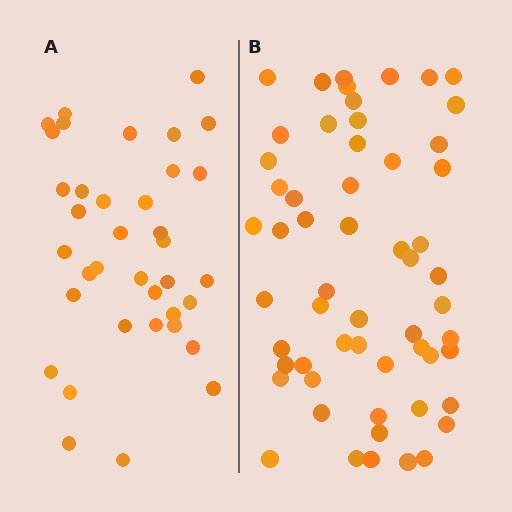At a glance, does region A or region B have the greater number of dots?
Region B (the right region) has more dots.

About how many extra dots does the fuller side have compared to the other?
Region B has approximately 20 more dots than region A.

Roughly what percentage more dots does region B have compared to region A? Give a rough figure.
About 55% more.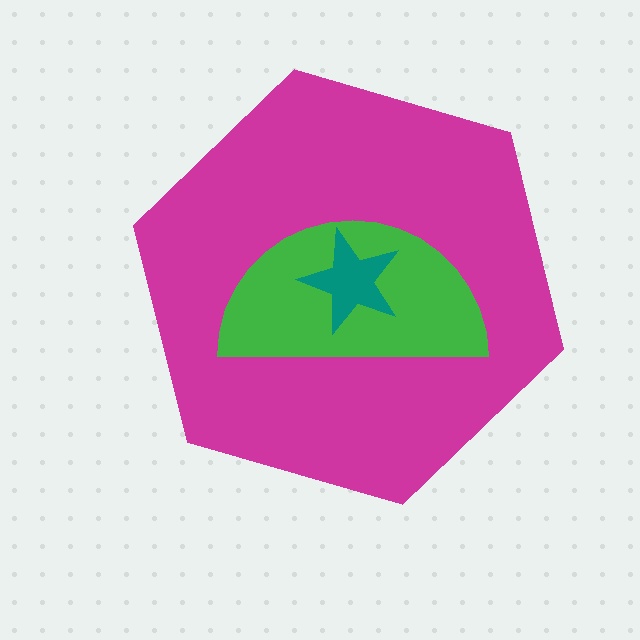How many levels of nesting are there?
3.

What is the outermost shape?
The magenta hexagon.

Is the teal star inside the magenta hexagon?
Yes.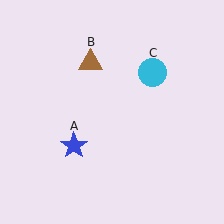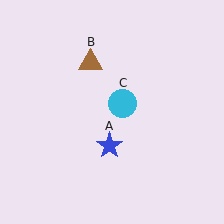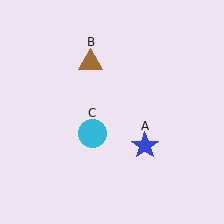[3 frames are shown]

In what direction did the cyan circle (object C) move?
The cyan circle (object C) moved down and to the left.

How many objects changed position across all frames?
2 objects changed position: blue star (object A), cyan circle (object C).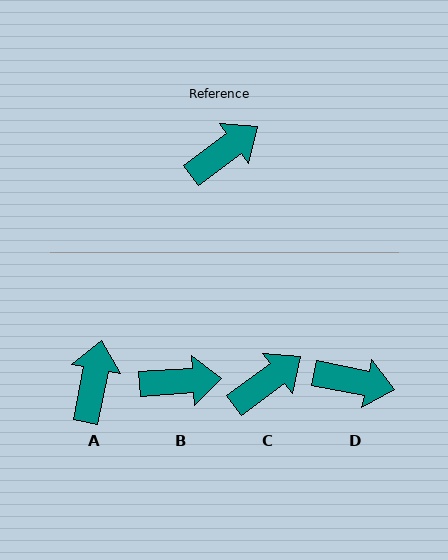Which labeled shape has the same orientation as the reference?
C.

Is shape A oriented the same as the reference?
No, it is off by about 42 degrees.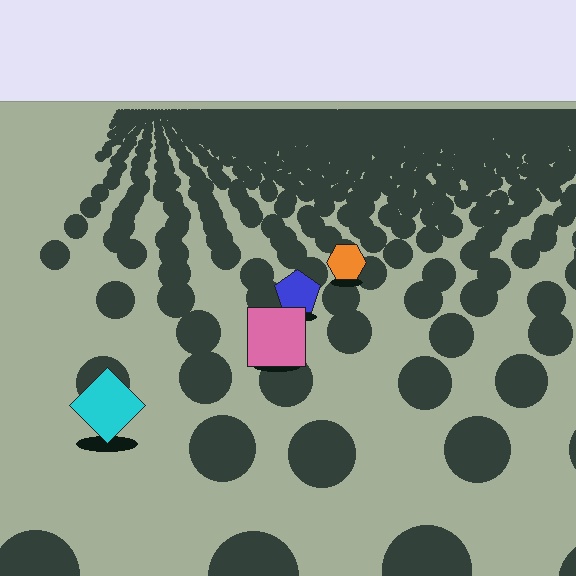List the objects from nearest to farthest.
From nearest to farthest: the cyan diamond, the pink square, the blue pentagon, the orange hexagon.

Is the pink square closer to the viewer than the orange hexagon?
Yes. The pink square is closer — you can tell from the texture gradient: the ground texture is coarser near it.